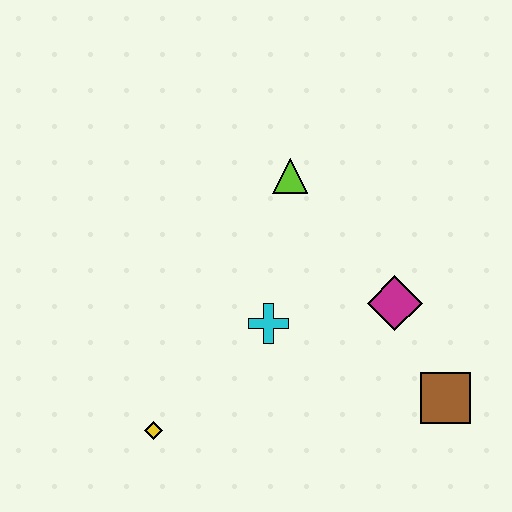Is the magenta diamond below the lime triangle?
Yes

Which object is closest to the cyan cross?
The magenta diamond is closest to the cyan cross.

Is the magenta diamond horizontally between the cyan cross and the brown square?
Yes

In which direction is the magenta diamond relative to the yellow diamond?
The magenta diamond is to the right of the yellow diamond.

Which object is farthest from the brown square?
The yellow diamond is farthest from the brown square.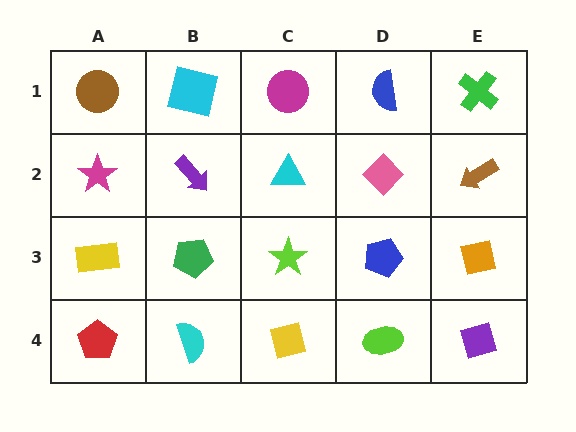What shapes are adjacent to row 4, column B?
A green pentagon (row 3, column B), a red pentagon (row 4, column A), a yellow square (row 4, column C).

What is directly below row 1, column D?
A pink diamond.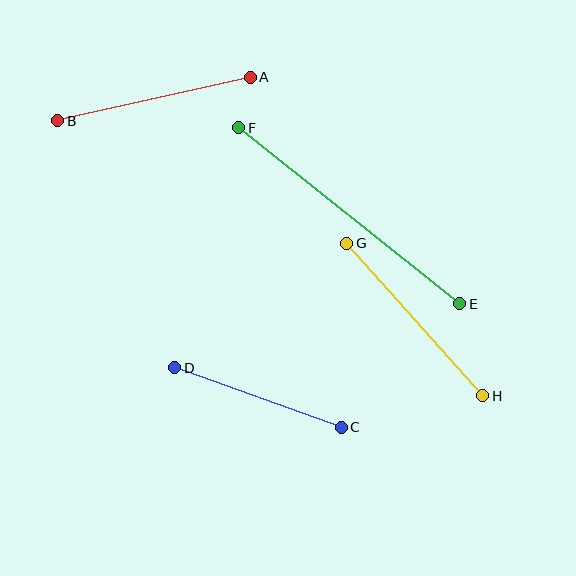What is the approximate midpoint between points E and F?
The midpoint is at approximately (349, 216) pixels.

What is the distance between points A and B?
The distance is approximately 197 pixels.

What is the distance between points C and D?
The distance is approximately 177 pixels.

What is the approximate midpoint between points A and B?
The midpoint is at approximately (154, 99) pixels.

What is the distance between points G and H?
The distance is approximately 204 pixels.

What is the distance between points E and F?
The distance is approximately 283 pixels.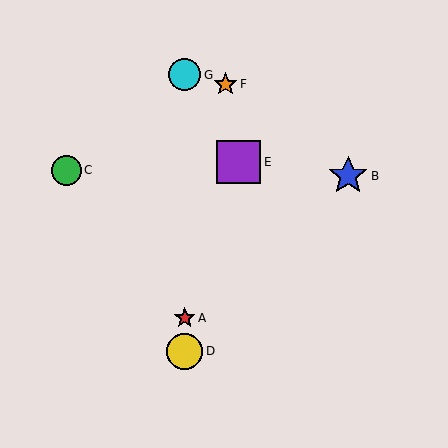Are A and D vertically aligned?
Yes, both are at x≈185.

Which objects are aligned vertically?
Objects A, D, G are aligned vertically.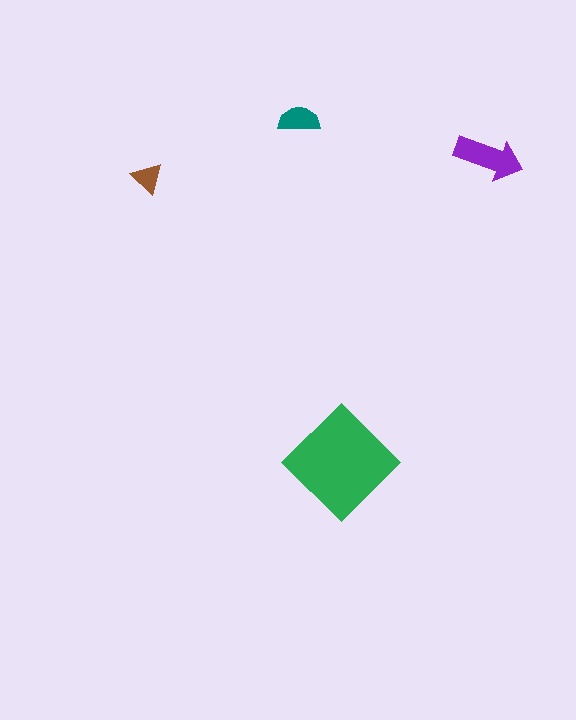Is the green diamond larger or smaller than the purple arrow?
Larger.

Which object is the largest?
The green diamond.